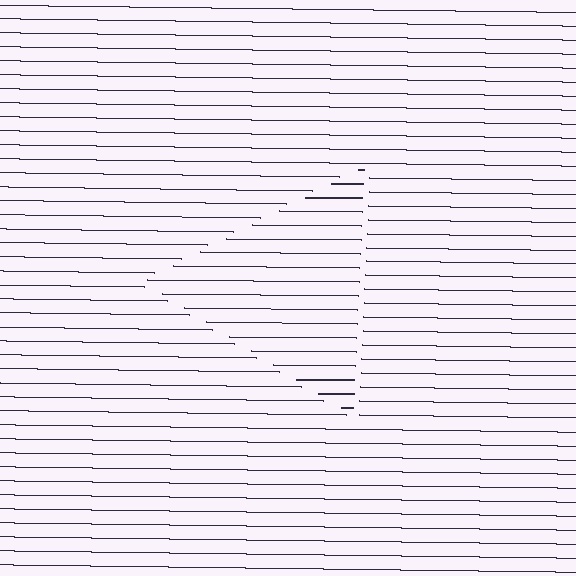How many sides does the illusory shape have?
3 sides — the line-ends trace a triangle.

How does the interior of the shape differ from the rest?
The interior of the shape contains the same grating, shifted by half a period — the contour is defined by the phase discontinuity where line-ends from the inner and outer gratings abut.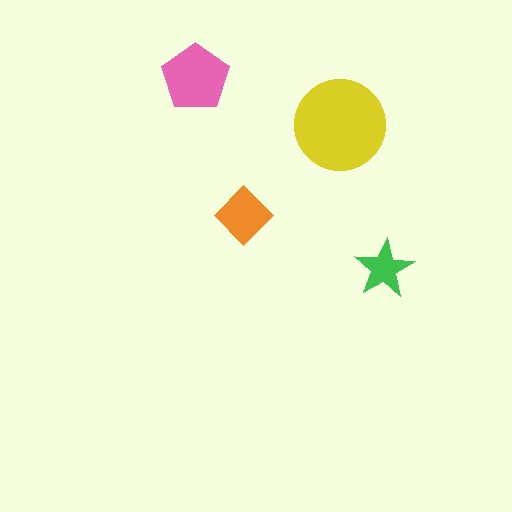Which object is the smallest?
The green star.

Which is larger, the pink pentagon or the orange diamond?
The pink pentagon.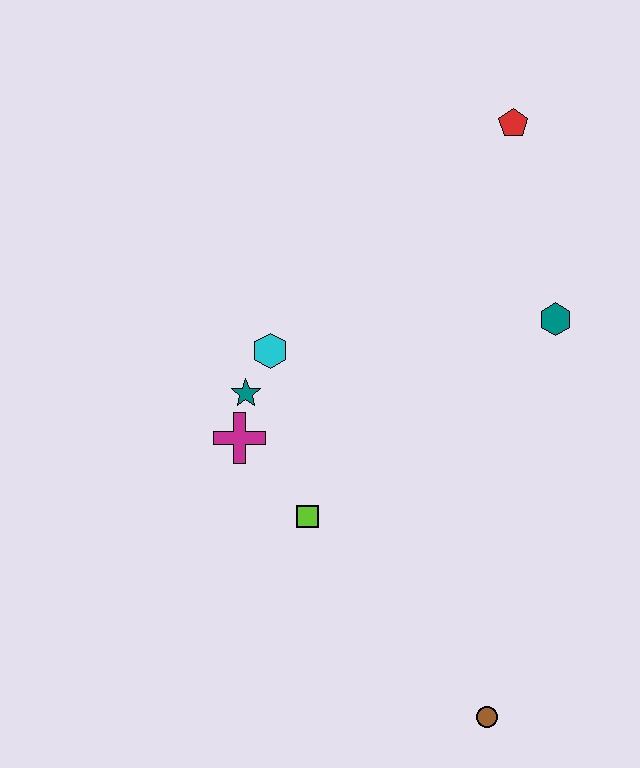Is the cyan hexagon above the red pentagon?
No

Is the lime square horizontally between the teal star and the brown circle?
Yes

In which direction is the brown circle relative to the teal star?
The brown circle is below the teal star.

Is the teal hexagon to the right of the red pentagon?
Yes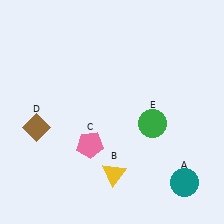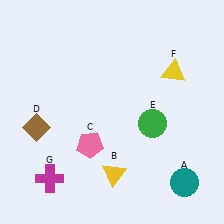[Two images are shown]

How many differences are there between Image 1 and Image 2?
There are 2 differences between the two images.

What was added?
A yellow triangle (F), a magenta cross (G) were added in Image 2.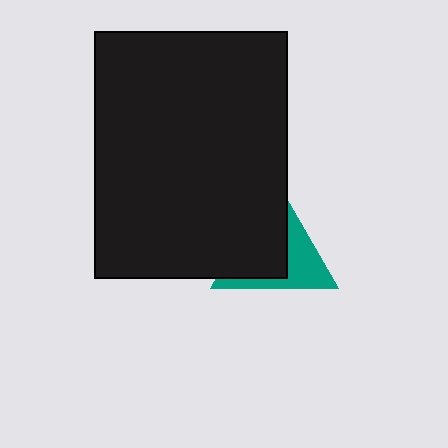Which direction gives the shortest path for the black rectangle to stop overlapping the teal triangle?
Moving left gives the shortest separation.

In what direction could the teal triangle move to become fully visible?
The teal triangle could move right. That would shift it out from behind the black rectangle entirely.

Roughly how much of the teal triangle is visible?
A small part of it is visible (roughly 42%).